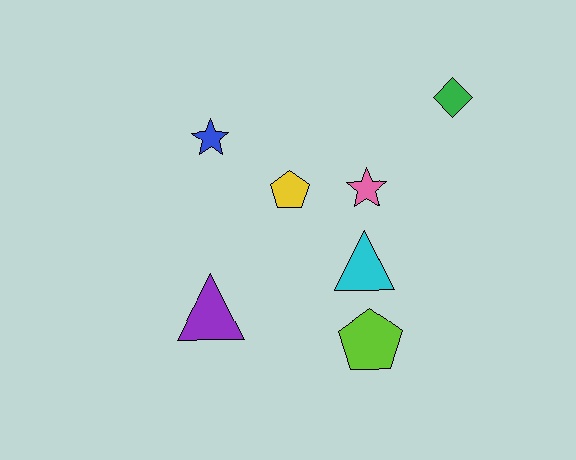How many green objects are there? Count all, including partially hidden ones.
There is 1 green object.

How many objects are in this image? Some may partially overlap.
There are 7 objects.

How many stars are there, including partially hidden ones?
There are 2 stars.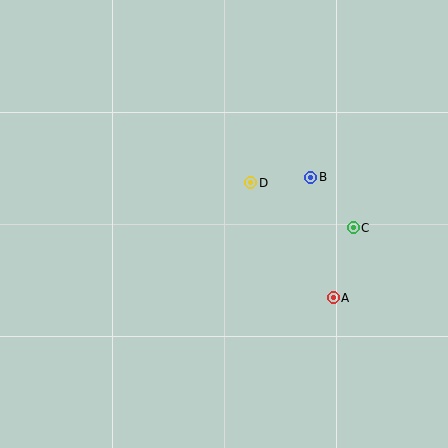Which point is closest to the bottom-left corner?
Point D is closest to the bottom-left corner.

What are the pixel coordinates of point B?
Point B is at (311, 177).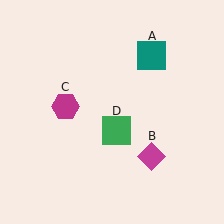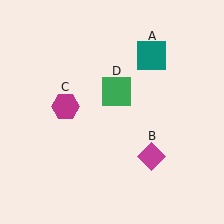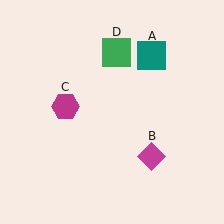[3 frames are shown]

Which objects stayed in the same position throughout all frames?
Teal square (object A) and magenta diamond (object B) and magenta hexagon (object C) remained stationary.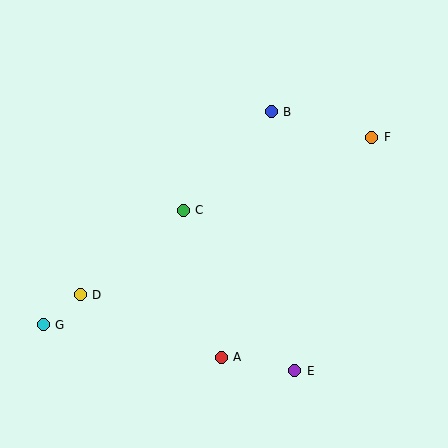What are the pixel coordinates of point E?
Point E is at (295, 371).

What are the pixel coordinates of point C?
Point C is at (183, 210).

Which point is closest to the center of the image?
Point C at (183, 210) is closest to the center.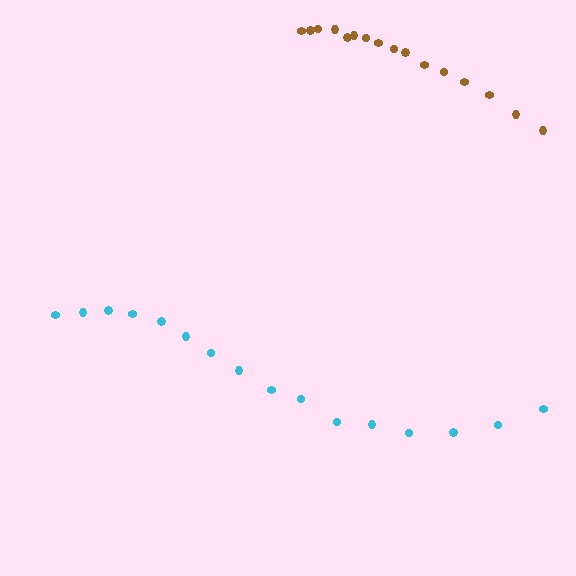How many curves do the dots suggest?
There are 2 distinct paths.